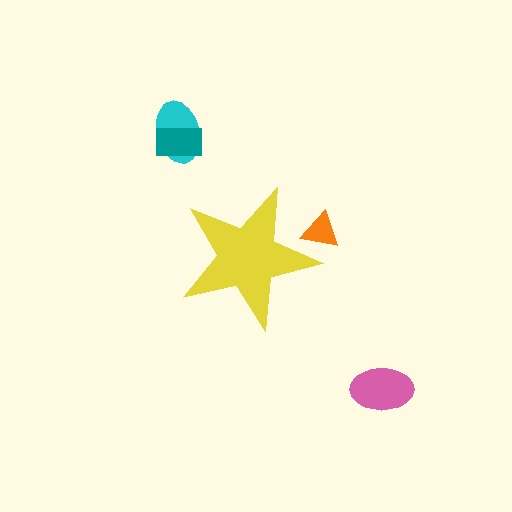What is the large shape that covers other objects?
A yellow star.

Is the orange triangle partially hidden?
Yes, the orange triangle is partially hidden behind the yellow star.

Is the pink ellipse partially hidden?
No, the pink ellipse is fully visible.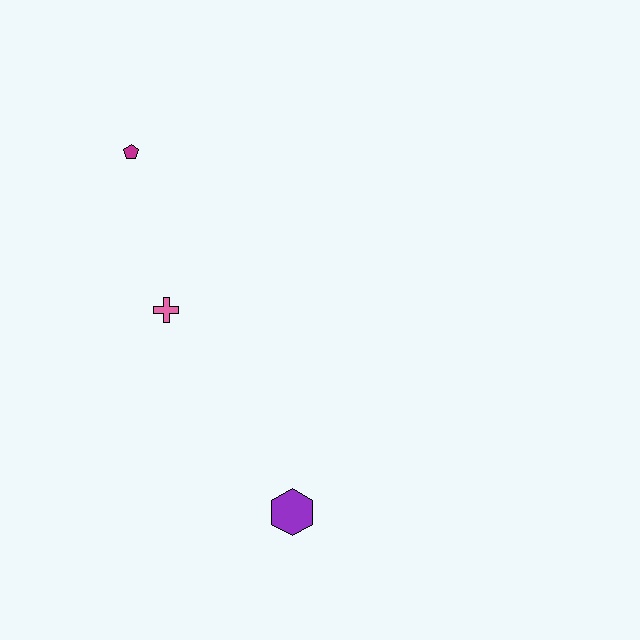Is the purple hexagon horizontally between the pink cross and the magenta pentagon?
No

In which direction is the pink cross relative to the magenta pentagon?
The pink cross is below the magenta pentagon.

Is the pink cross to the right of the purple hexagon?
No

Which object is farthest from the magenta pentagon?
The purple hexagon is farthest from the magenta pentagon.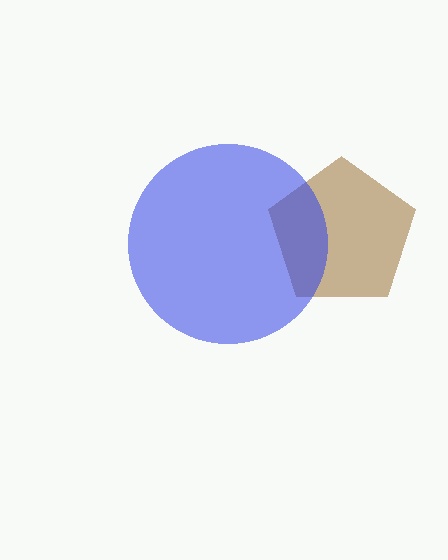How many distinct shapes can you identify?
There are 2 distinct shapes: a brown pentagon, a blue circle.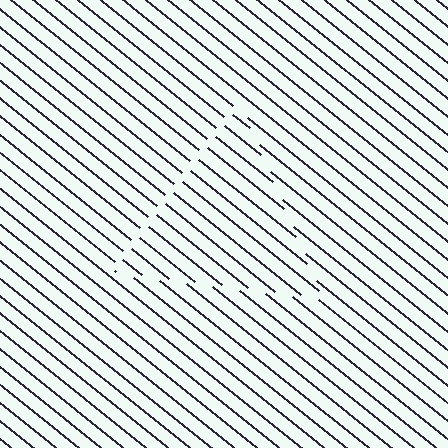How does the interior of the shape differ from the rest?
The interior of the shape contains the same grating, shifted by half a period — the contour is defined by the phase discontinuity where line-ends from the inner and outer gratings abut.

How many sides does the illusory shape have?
3 sides — the line-ends trace a triangle.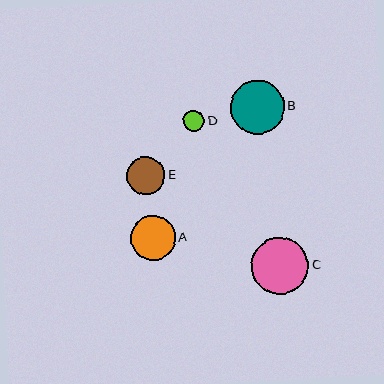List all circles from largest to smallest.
From largest to smallest: C, B, A, E, D.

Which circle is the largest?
Circle C is the largest with a size of approximately 57 pixels.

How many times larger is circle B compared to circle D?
Circle B is approximately 2.6 times the size of circle D.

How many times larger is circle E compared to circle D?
Circle E is approximately 1.8 times the size of circle D.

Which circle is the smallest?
Circle D is the smallest with a size of approximately 21 pixels.